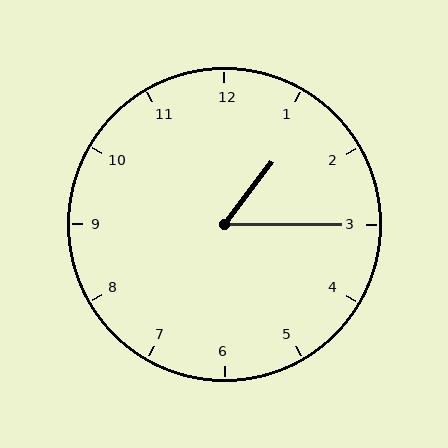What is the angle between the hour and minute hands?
Approximately 52 degrees.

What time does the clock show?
1:15.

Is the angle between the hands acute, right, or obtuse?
It is acute.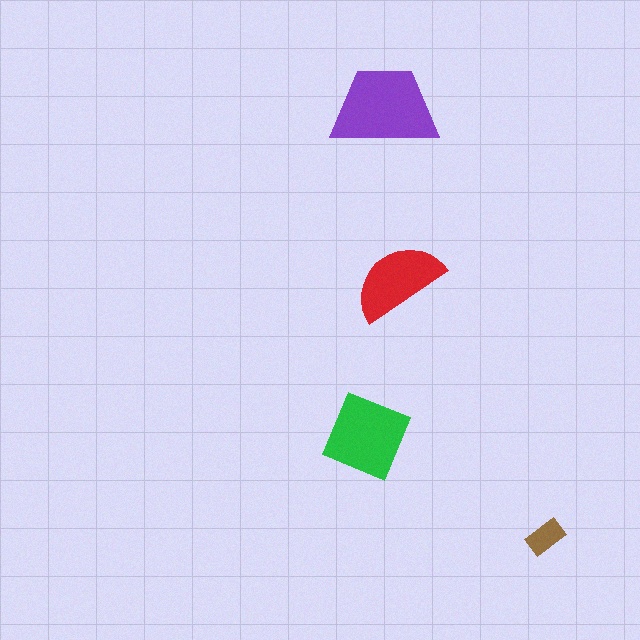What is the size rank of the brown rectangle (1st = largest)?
4th.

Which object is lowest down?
The brown rectangle is bottommost.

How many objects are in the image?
There are 4 objects in the image.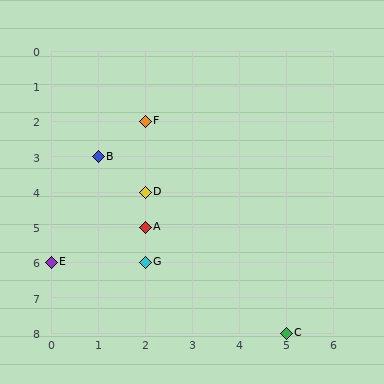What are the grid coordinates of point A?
Point A is at grid coordinates (2, 5).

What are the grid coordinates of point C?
Point C is at grid coordinates (5, 8).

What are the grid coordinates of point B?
Point B is at grid coordinates (1, 3).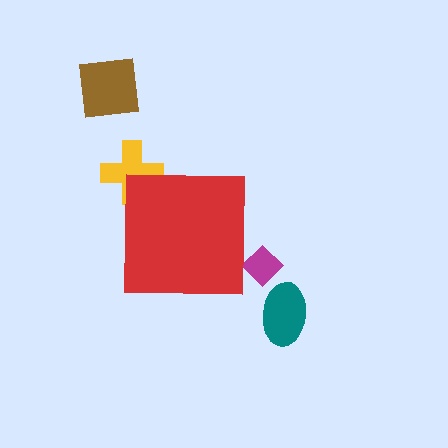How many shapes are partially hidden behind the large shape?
2 shapes are partially hidden.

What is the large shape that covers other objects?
A red square.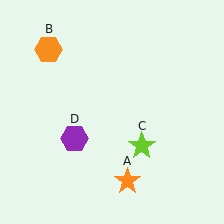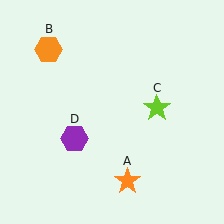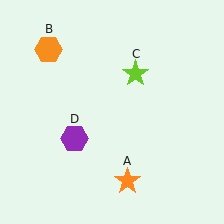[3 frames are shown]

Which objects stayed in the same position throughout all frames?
Orange star (object A) and orange hexagon (object B) and purple hexagon (object D) remained stationary.